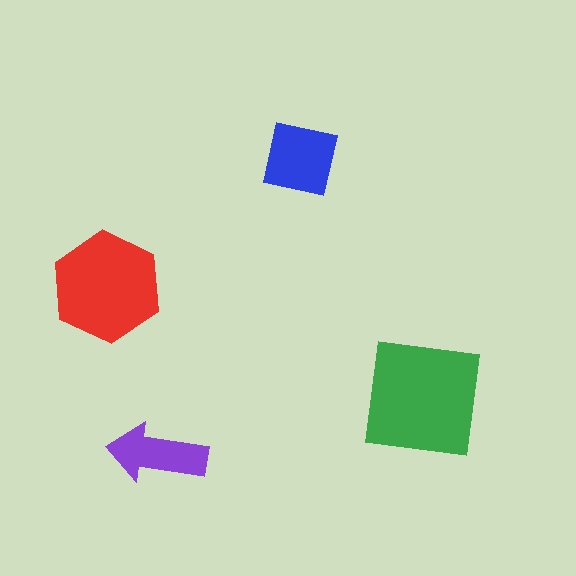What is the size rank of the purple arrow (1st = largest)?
4th.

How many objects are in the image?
There are 4 objects in the image.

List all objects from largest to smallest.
The green square, the red hexagon, the blue square, the purple arrow.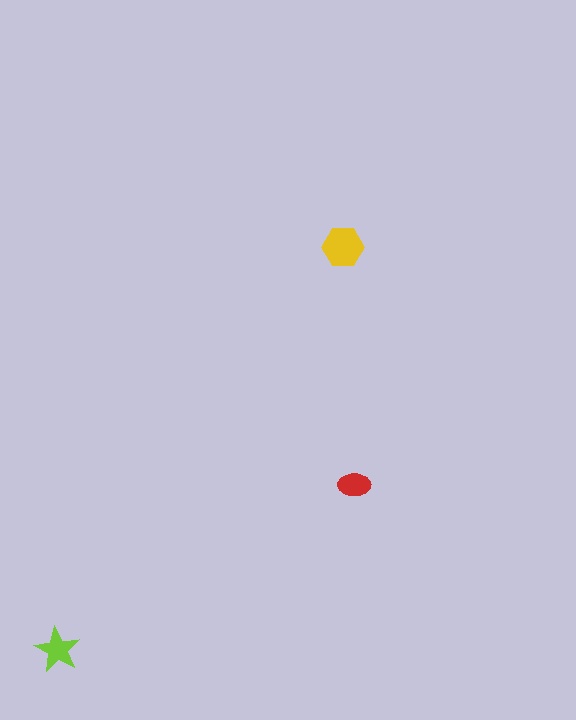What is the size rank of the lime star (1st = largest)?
2nd.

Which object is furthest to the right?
The red ellipse is rightmost.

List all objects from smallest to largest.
The red ellipse, the lime star, the yellow hexagon.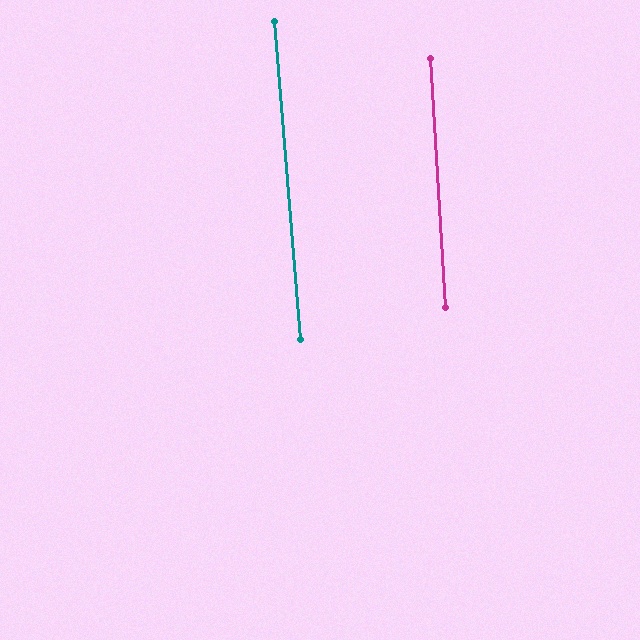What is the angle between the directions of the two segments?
Approximately 1 degree.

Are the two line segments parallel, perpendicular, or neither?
Parallel — their directions differ by only 1.3°.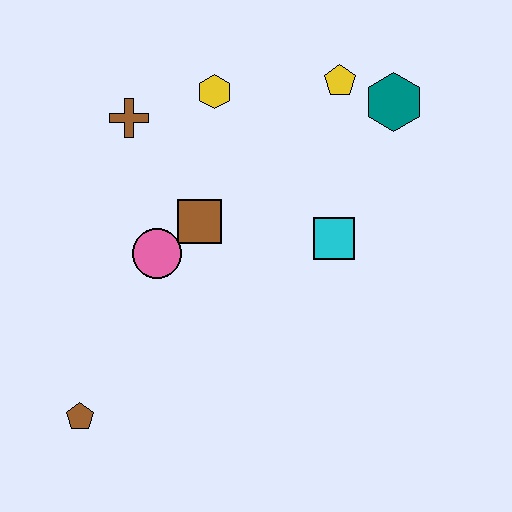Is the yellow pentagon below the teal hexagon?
No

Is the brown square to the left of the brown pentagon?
No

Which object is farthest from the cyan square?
The brown pentagon is farthest from the cyan square.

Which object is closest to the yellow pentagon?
The teal hexagon is closest to the yellow pentagon.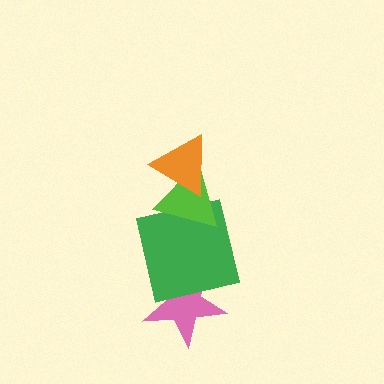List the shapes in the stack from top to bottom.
From top to bottom: the orange triangle, the lime triangle, the green square, the pink star.